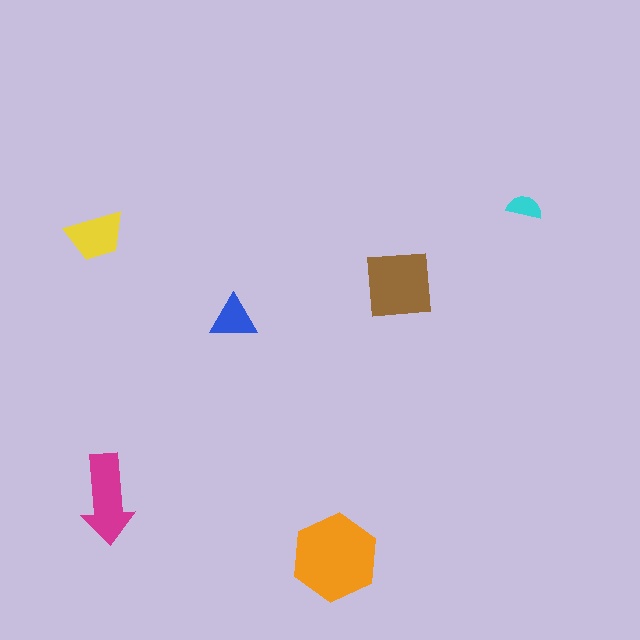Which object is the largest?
The orange hexagon.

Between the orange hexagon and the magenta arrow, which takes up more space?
The orange hexagon.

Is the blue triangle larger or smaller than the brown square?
Smaller.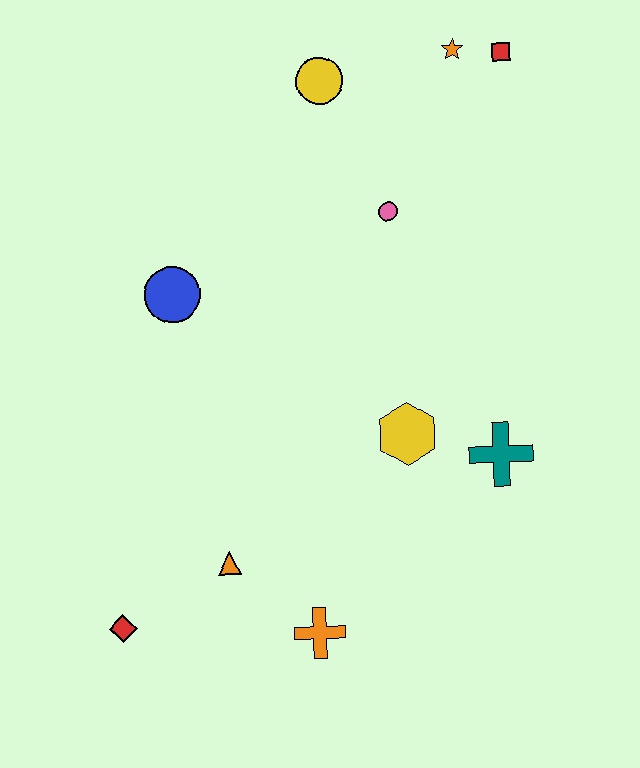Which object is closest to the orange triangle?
The orange cross is closest to the orange triangle.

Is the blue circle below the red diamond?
No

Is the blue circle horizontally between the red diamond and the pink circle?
Yes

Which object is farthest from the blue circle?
The red square is farthest from the blue circle.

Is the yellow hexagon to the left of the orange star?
Yes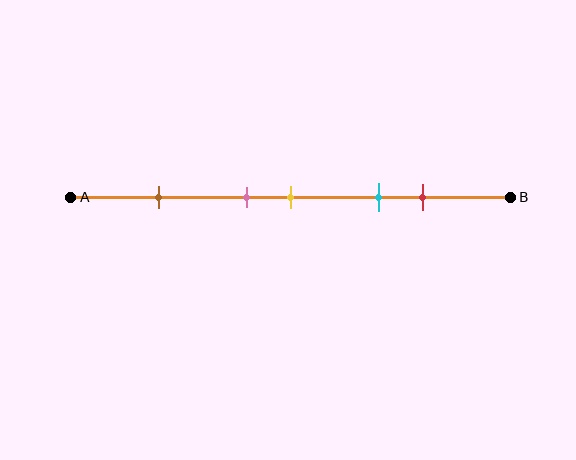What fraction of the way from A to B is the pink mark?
The pink mark is approximately 40% (0.4) of the way from A to B.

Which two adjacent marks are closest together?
The pink and yellow marks are the closest adjacent pair.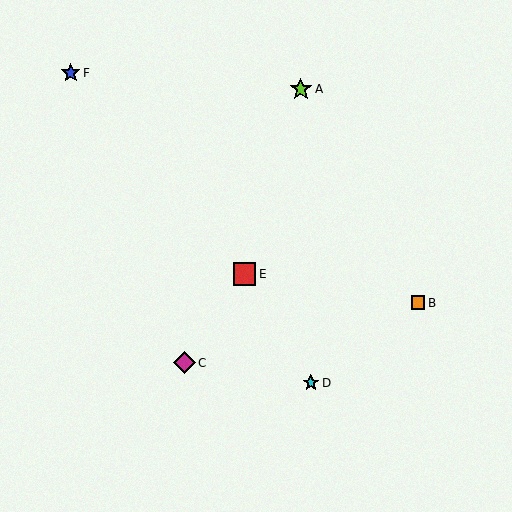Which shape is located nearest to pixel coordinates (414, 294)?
The orange square (labeled B) at (418, 303) is nearest to that location.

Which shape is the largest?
The red square (labeled E) is the largest.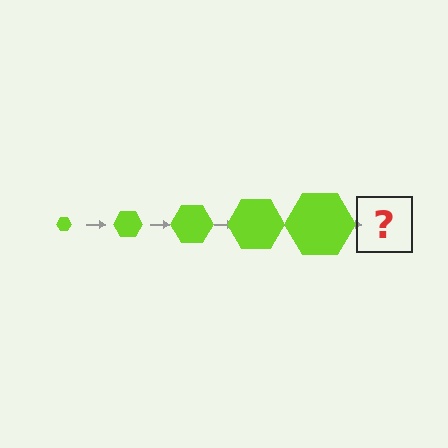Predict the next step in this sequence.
The next step is a lime hexagon, larger than the previous one.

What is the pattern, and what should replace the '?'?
The pattern is that the hexagon gets progressively larger each step. The '?' should be a lime hexagon, larger than the previous one.